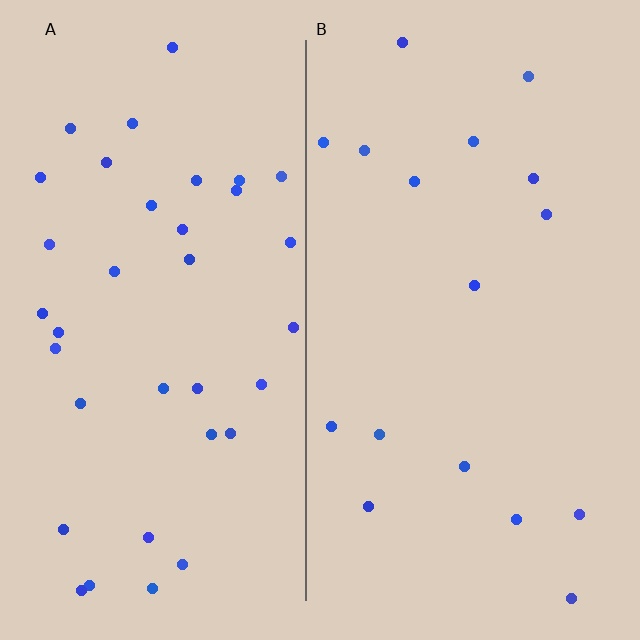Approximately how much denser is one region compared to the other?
Approximately 2.2× — region A over region B.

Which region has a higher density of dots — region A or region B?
A (the left).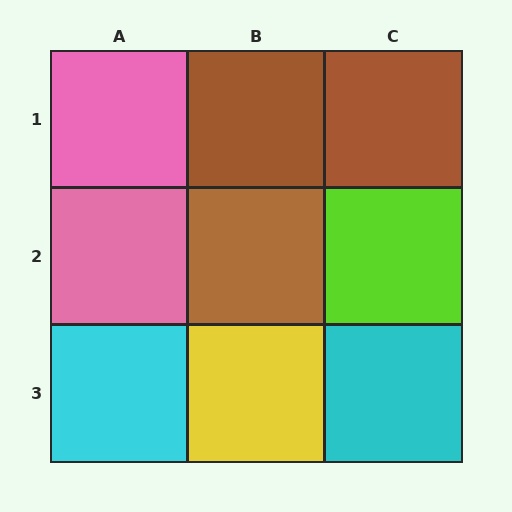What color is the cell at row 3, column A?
Cyan.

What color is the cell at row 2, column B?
Brown.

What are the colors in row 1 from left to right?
Pink, brown, brown.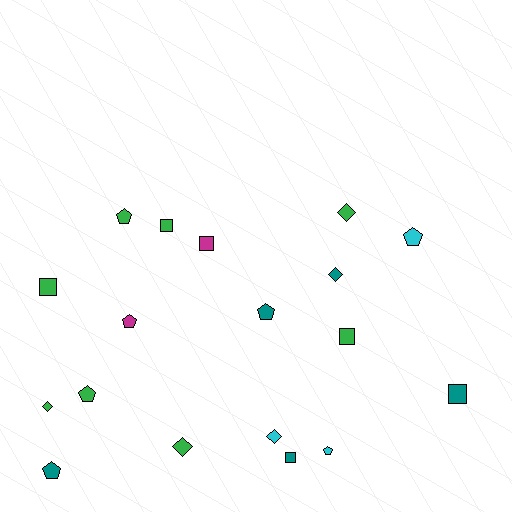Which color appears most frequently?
Green, with 8 objects.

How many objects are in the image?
There are 18 objects.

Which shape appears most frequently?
Pentagon, with 7 objects.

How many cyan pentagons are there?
There are 2 cyan pentagons.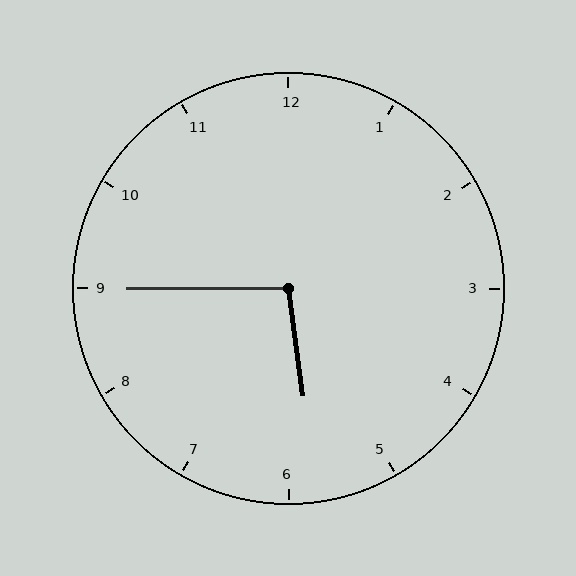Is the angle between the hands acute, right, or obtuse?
It is obtuse.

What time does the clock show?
5:45.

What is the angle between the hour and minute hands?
Approximately 98 degrees.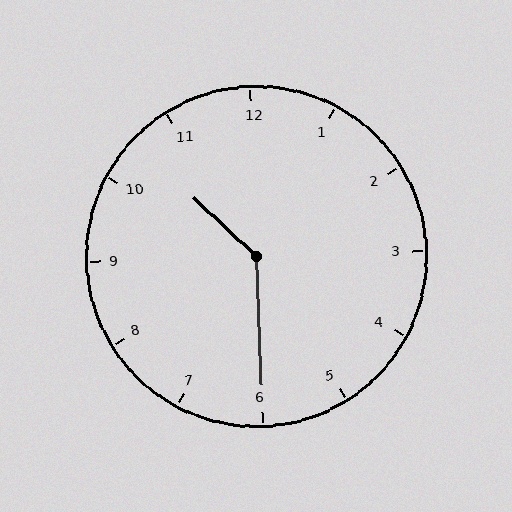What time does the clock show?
10:30.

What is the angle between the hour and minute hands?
Approximately 135 degrees.